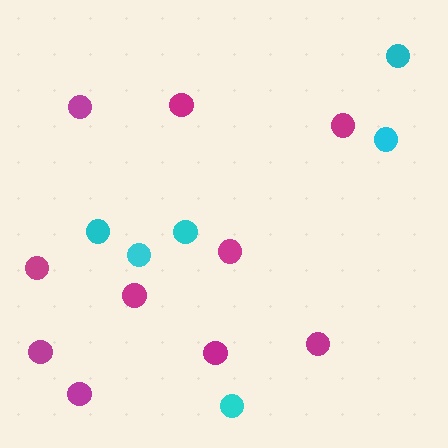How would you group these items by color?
There are 2 groups: one group of cyan circles (6) and one group of magenta circles (10).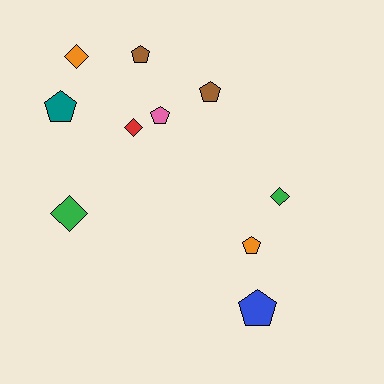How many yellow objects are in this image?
There are no yellow objects.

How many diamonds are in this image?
There are 4 diamonds.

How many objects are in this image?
There are 10 objects.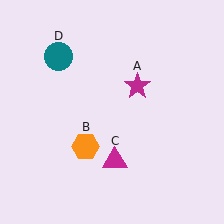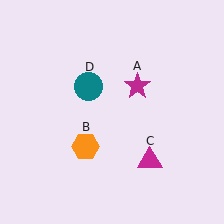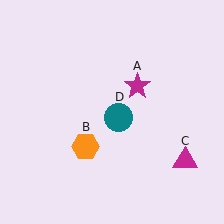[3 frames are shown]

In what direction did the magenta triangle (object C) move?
The magenta triangle (object C) moved right.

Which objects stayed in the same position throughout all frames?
Magenta star (object A) and orange hexagon (object B) remained stationary.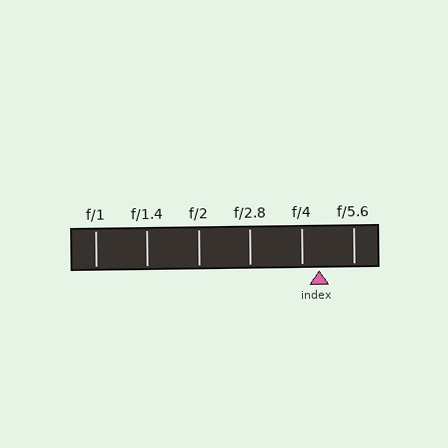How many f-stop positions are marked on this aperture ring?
There are 6 f-stop positions marked.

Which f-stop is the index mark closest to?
The index mark is closest to f/4.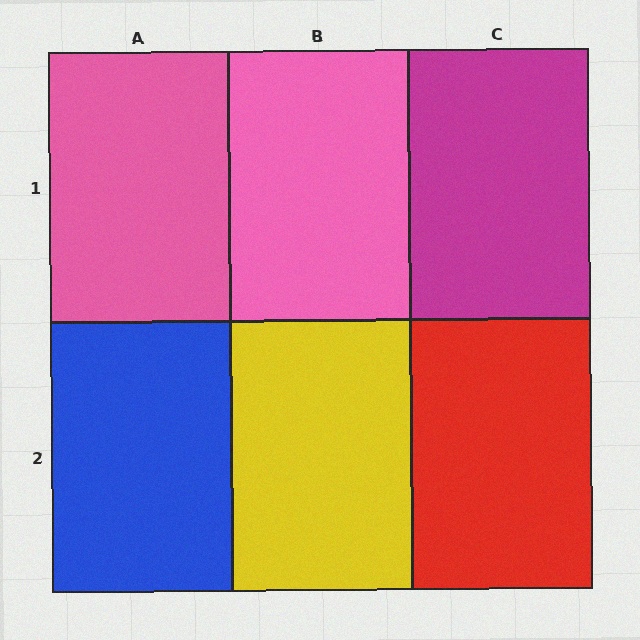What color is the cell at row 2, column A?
Blue.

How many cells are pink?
2 cells are pink.